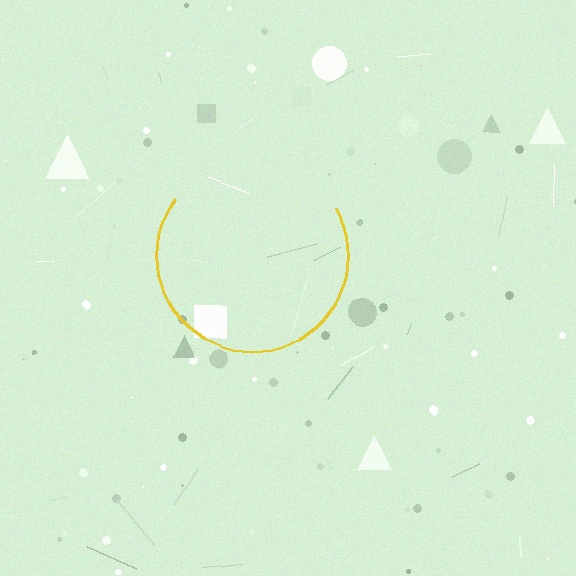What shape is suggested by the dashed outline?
The dashed outline suggests a circle.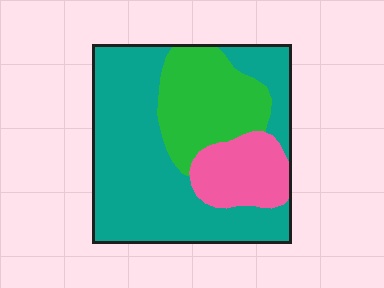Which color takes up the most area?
Teal, at roughly 60%.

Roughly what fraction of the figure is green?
Green covers about 25% of the figure.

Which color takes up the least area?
Pink, at roughly 15%.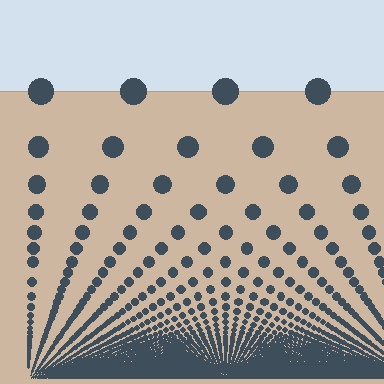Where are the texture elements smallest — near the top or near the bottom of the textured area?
Near the bottom.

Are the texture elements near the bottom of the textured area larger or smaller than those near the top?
Smaller. The gradient is inverted — elements near the bottom are smaller and denser.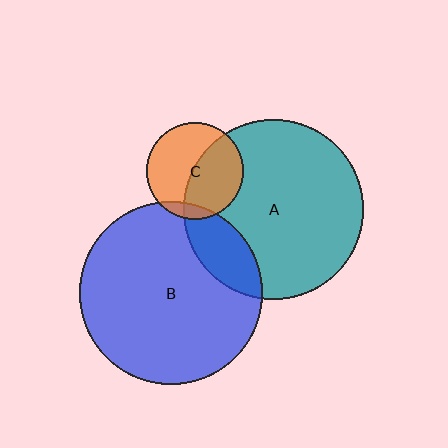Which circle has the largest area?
Circle B (blue).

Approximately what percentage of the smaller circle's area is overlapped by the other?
Approximately 45%.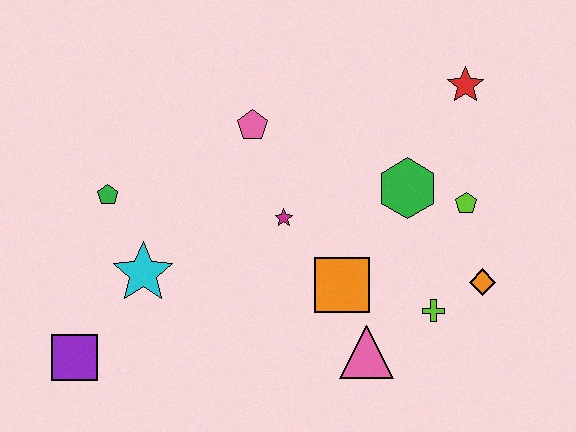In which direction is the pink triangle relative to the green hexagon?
The pink triangle is below the green hexagon.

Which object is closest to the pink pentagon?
The magenta star is closest to the pink pentagon.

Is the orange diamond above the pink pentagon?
No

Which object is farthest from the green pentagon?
The orange diamond is farthest from the green pentagon.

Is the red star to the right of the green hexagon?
Yes